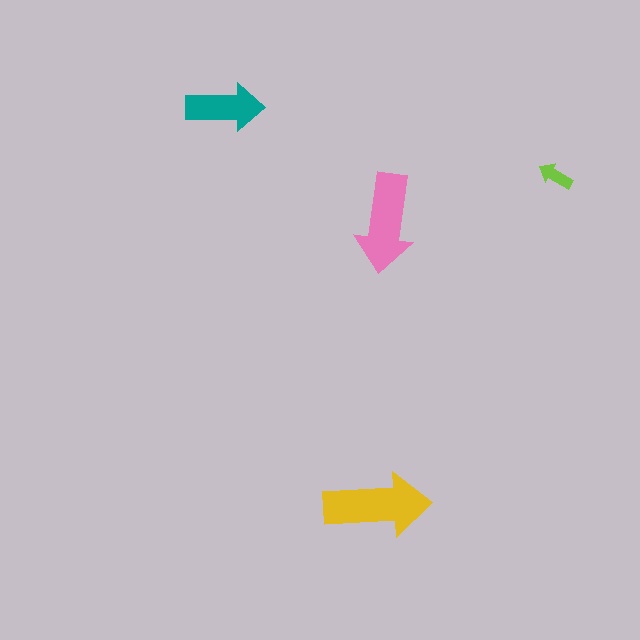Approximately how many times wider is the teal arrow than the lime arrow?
About 2 times wider.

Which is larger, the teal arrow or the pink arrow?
The pink one.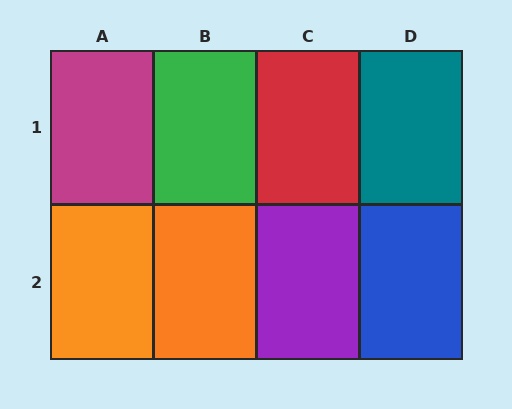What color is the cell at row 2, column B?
Orange.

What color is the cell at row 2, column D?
Blue.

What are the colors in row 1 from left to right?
Magenta, green, red, teal.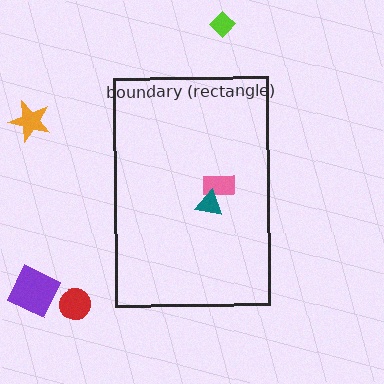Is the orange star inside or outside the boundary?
Outside.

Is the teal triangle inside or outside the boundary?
Inside.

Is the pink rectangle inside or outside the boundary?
Inside.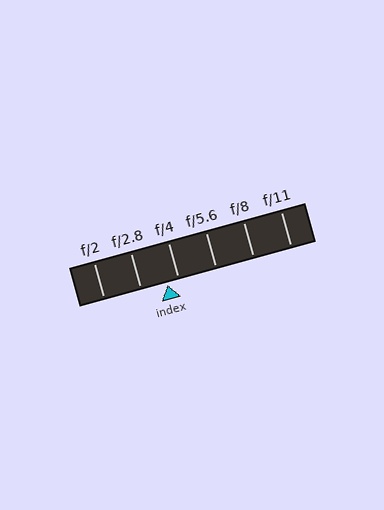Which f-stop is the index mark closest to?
The index mark is closest to f/4.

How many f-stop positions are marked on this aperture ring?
There are 6 f-stop positions marked.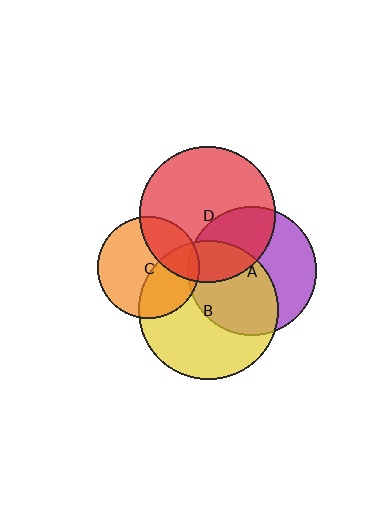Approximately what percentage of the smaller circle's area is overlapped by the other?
Approximately 35%.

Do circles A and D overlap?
Yes.